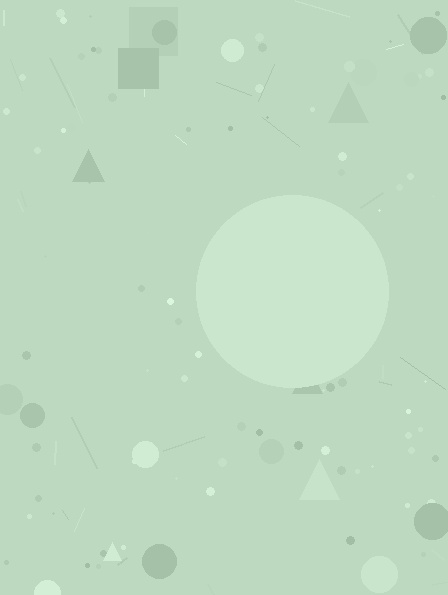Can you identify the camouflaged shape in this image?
The camouflaged shape is a circle.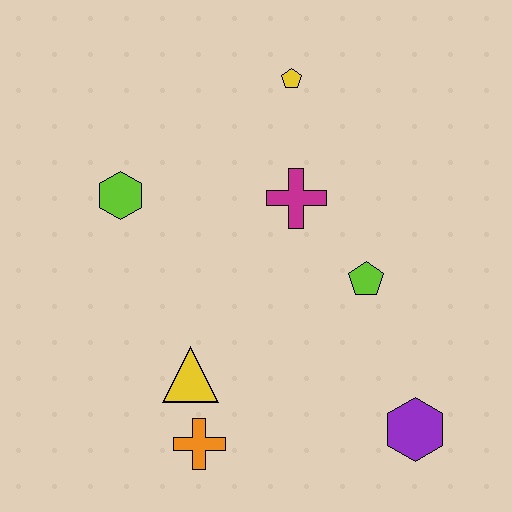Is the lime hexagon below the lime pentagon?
No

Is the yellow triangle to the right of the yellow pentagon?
No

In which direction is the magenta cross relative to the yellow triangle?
The magenta cross is above the yellow triangle.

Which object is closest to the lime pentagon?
The magenta cross is closest to the lime pentagon.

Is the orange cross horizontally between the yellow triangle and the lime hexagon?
No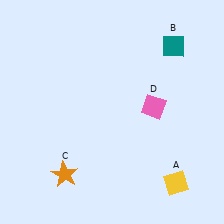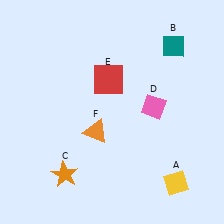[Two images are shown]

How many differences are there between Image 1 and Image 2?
There are 2 differences between the two images.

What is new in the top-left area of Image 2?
A red square (E) was added in the top-left area of Image 2.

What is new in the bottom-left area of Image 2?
An orange triangle (F) was added in the bottom-left area of Image 2.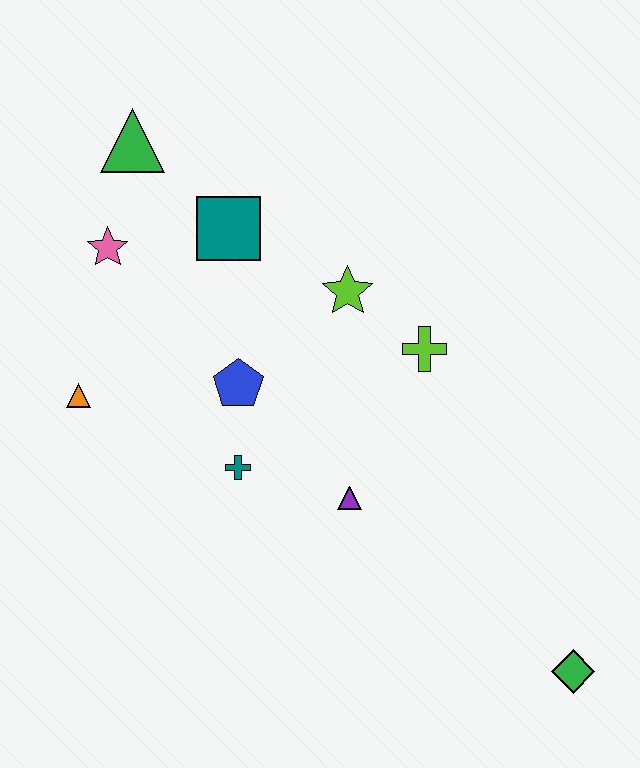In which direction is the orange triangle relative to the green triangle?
The orange triangle is below the green triangle.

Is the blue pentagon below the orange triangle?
No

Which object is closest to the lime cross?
The lime star is closest to the lime cross.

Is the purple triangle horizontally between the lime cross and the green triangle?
Yes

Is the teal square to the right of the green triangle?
Yes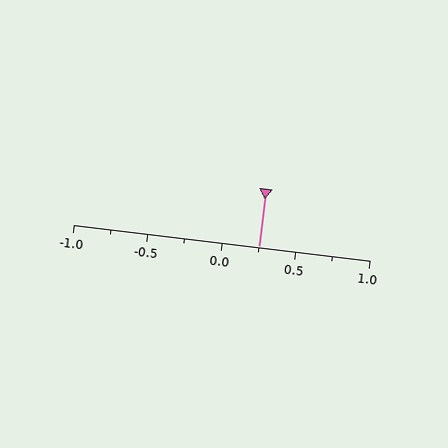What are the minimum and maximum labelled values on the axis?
The axis runs from -1.0 to 1.0.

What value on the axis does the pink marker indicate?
The marker indicates approximately 0.25.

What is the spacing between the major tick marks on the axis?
The major ticks are spaced 0.5 apart.